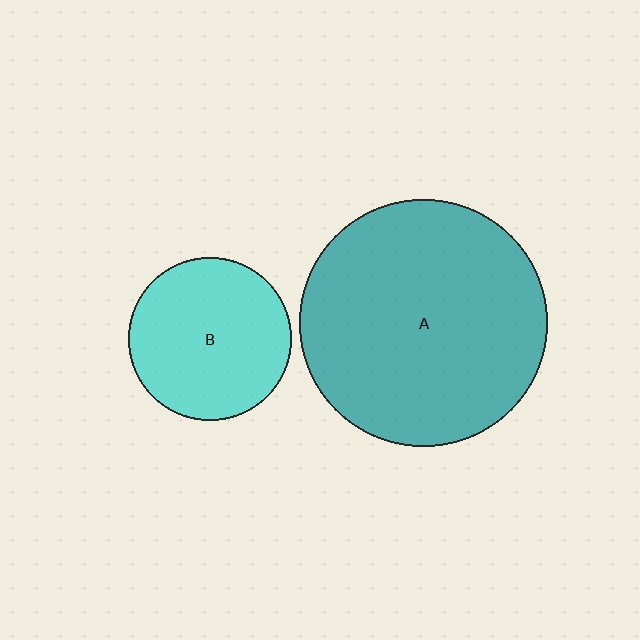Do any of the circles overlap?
No, none of the circles overlap.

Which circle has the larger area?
Circle A (teal).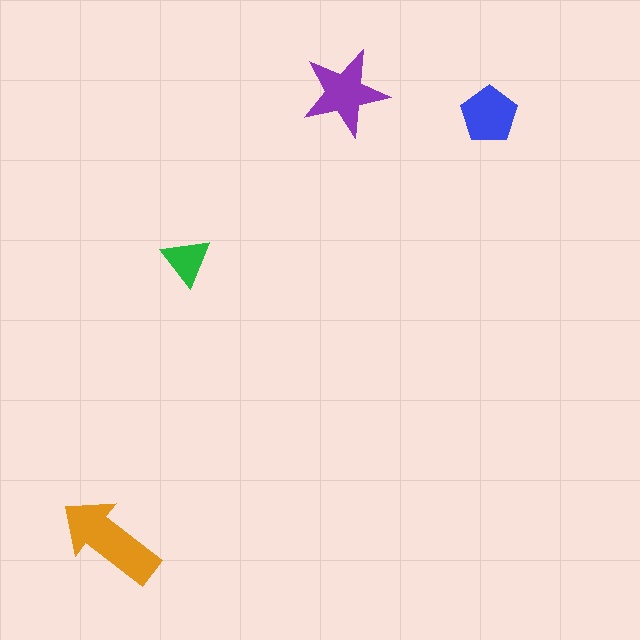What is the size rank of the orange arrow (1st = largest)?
1st.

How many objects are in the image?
There are 4 objects in the image.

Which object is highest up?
The purple star is topmost.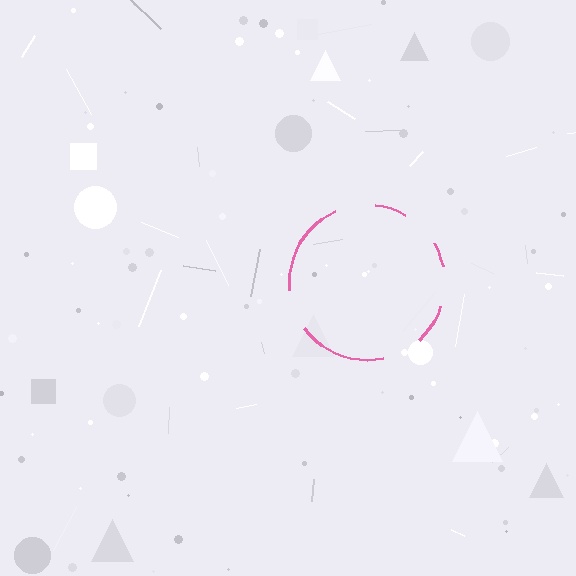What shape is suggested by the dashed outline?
The dashed outline suggests a circle.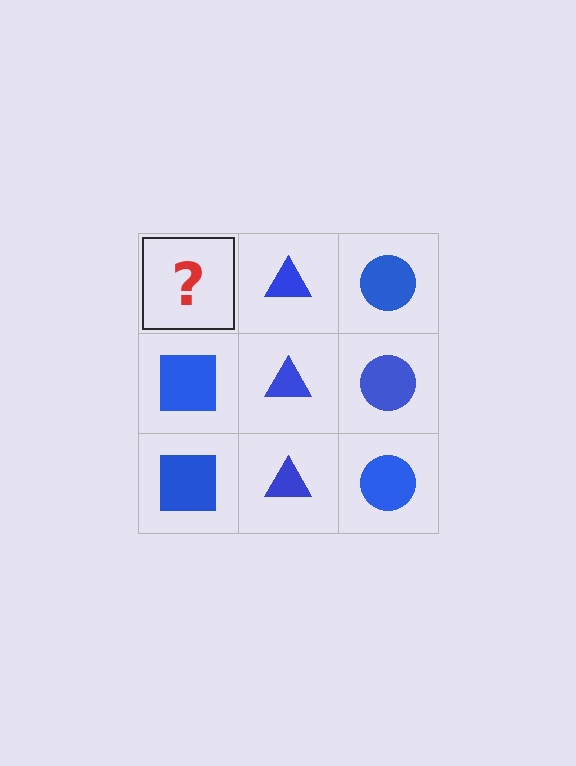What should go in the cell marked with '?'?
The missing cell should contain a blue square.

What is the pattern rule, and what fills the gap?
The rule is that each column has a consistent shape. The gap should be filled with a blue square.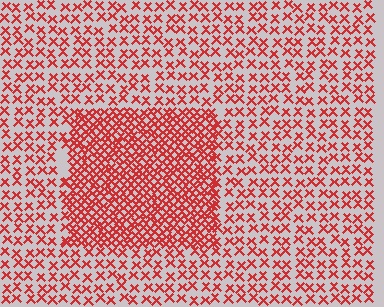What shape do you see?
I see a rectangle.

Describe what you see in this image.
The image contains small red elements arranged at two different densities. A rectangle-shaped region is visible where the elements are more densely packed than the surrounding area.